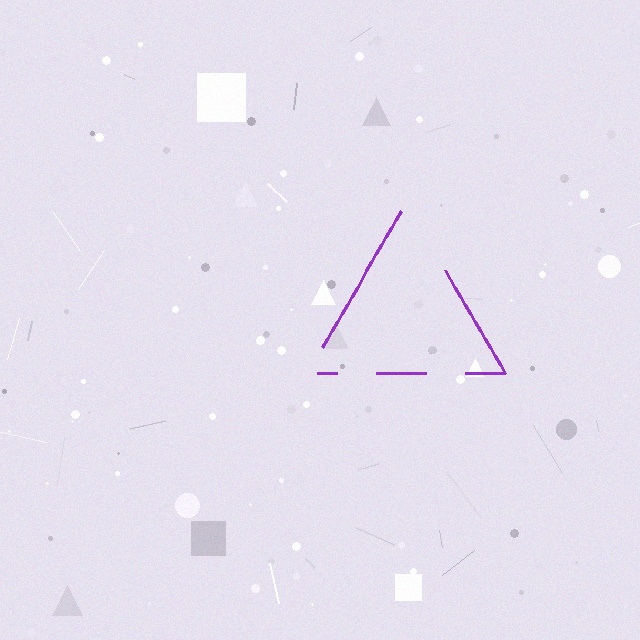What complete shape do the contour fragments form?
The contour fragments form a triangle.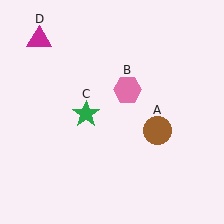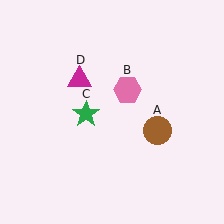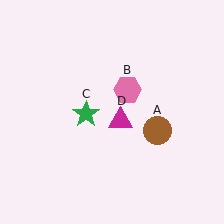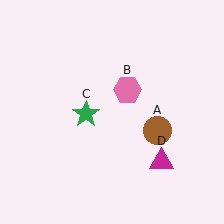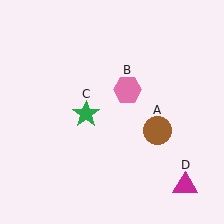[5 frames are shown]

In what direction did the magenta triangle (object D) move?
The magenta triangle (object D) moved down and to the right.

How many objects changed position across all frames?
1 object changed position: magenta triangle (object D).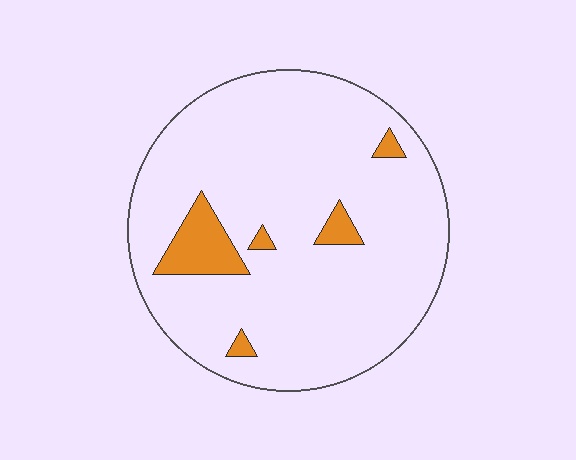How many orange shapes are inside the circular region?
5.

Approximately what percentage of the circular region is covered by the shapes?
Approximately 10%.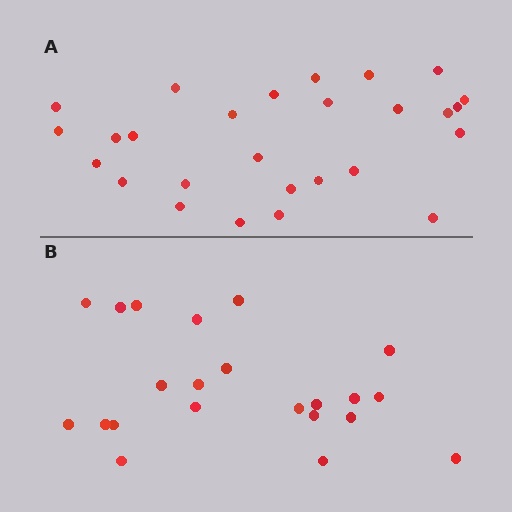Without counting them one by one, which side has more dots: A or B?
Region A (the top region) has more dots.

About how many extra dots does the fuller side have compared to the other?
Region A has about 5 more dots than region B.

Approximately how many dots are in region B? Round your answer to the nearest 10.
About 20 dots. (The exact count is 22, which rounds to 20.)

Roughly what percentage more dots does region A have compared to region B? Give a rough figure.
About 25% more.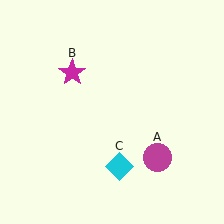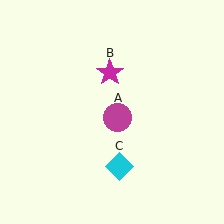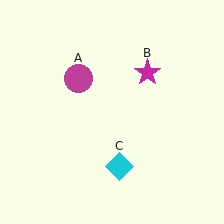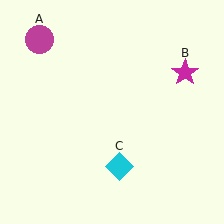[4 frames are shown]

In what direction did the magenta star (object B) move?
The magenta star (object B) moved right.